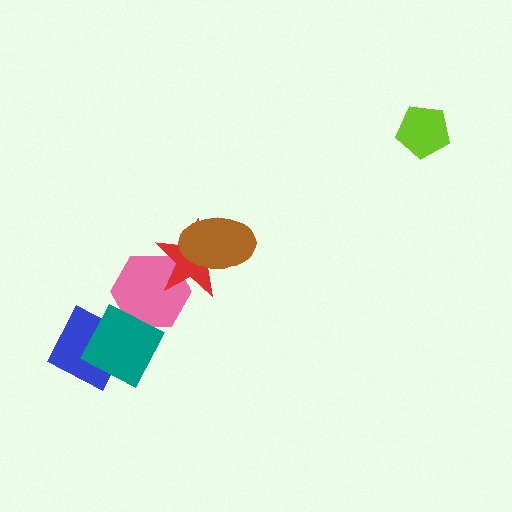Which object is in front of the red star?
The brown ellipse is in front of the red star.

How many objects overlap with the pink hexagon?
2 objects overlap with the pink hexagon.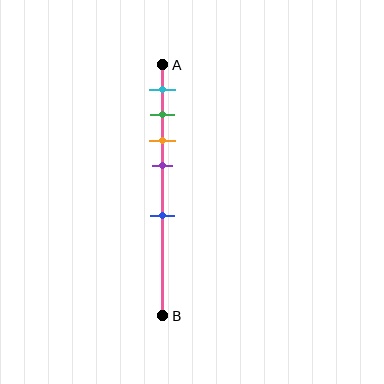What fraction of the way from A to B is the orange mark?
The orange mark is approximately 30% (0.3) of the way from A to B.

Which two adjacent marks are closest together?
The green and orange marks are the closest adjacent pair.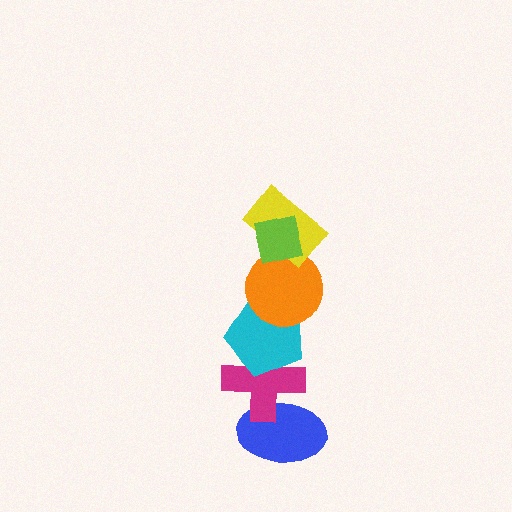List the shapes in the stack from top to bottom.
From top to bottom: the lime square, the yellow rectangle, the orange circle, the cyan pentagon, the magenta cross, the blue ellipse.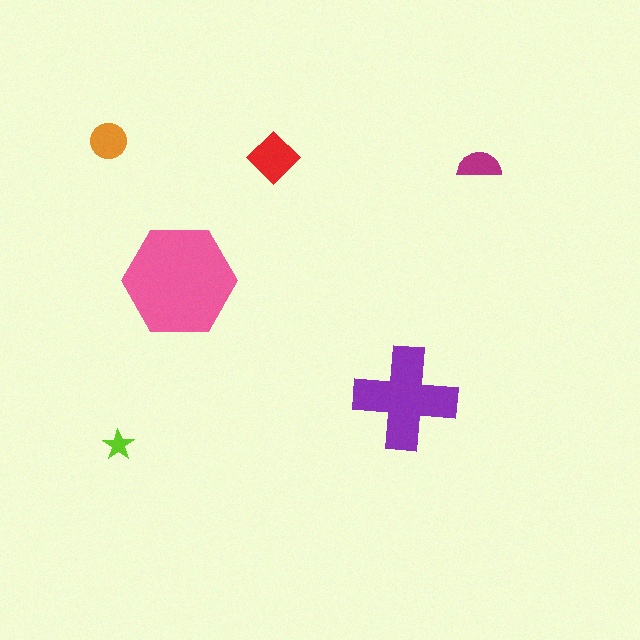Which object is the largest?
The pink hexagon.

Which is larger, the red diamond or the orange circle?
The red diamond.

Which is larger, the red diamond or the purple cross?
The purple cross.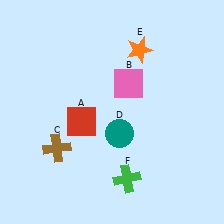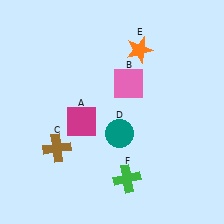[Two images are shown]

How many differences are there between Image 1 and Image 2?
There is 1 difference between the two images.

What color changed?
The square (A) changed from red in Image 1 to magenta in Image 2.